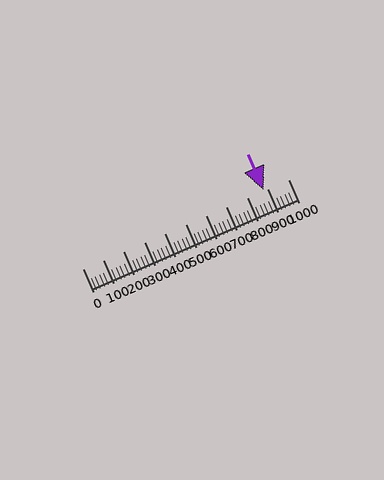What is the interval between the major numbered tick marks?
The major tick marks are spaced 100 units apart.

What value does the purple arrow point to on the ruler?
The purple arrow points to approximately 880.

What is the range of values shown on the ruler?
The ruler shows values from 0 to 1000.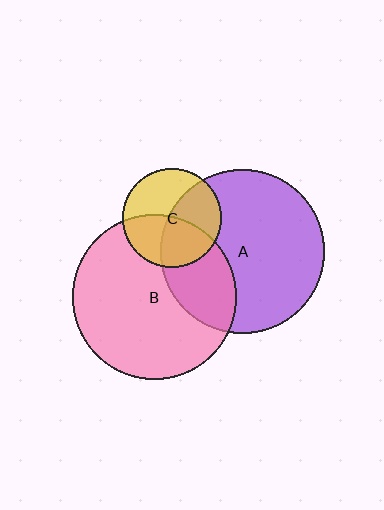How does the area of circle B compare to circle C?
Approximately 2.7 times.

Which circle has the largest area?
Circle B (pink).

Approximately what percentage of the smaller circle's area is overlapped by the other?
Approximately 30%.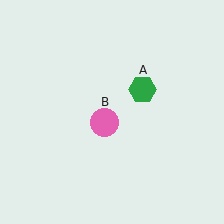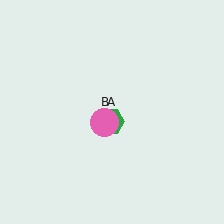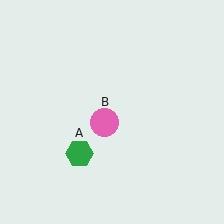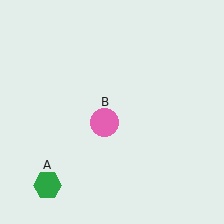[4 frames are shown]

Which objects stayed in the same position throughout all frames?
Pink circle (object B) remained stationary.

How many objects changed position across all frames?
1 object changed position: green hexagon (object A).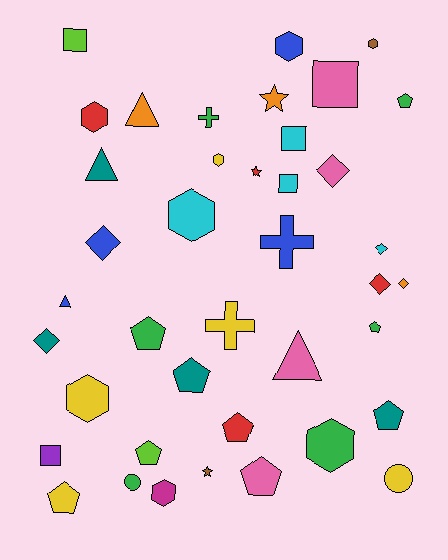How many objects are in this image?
There are 40 objects.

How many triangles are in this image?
There are 4 triangles.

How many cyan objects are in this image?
There are 4 cyan objects.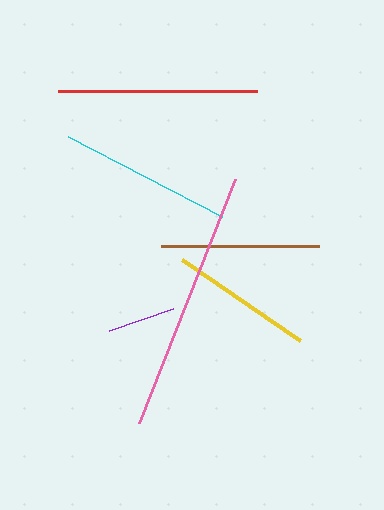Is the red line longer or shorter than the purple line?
The red line is longer than the purple line.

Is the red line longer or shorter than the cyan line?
The red line is longer than the cyan line.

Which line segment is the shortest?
The purple line is the shortest at approximately 67 pixels.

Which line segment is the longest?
The pink line is the longest at approximately 262 pixels.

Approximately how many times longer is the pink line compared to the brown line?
The pink line is approximately 1.7 times the length of the brown line.